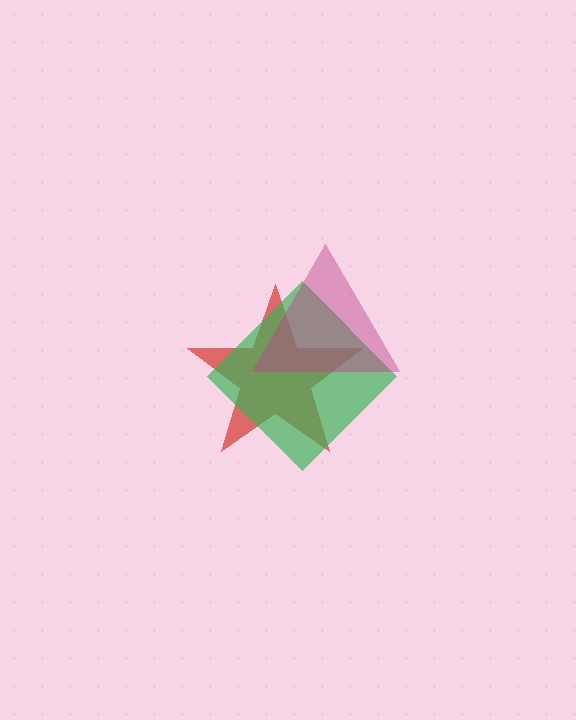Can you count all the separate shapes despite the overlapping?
Yes, there are 3 separate shapes.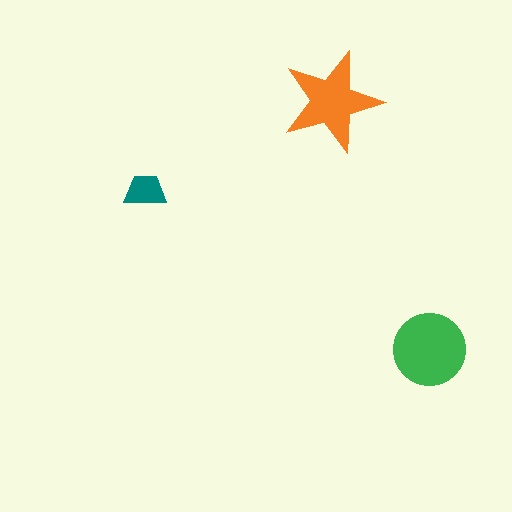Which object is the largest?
The green circle.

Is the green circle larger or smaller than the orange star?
Larger.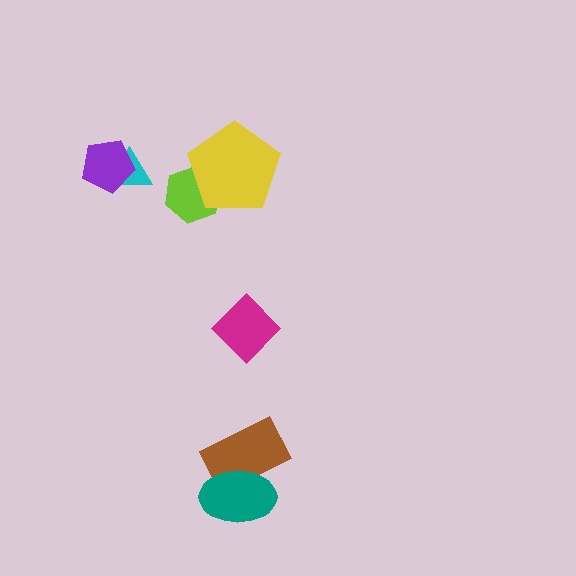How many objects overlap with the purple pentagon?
1 object overlaps with the purple pentagon.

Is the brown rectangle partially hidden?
Yes, it is partially covered by another shape.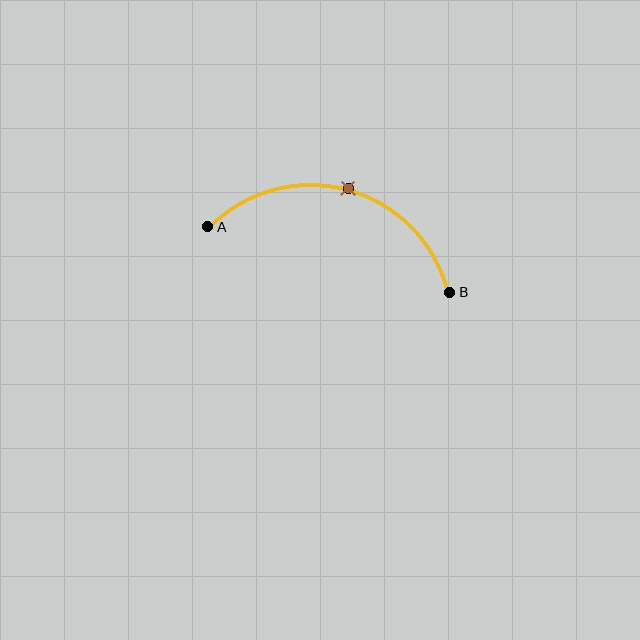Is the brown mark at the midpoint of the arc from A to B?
Yes. The brown mark lies on the arc at equal arc-length from both A and B — it is the arc midpoint.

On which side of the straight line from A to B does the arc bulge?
The arc bulges above the straight line connecting A and B.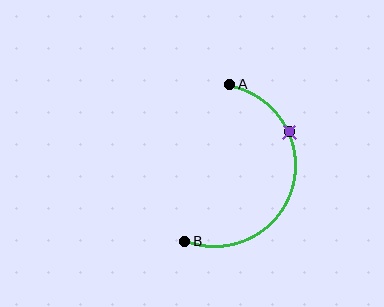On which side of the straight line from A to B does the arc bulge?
The arc bulges to the right of the straight line connecting A and B.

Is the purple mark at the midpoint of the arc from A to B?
No. The purple mark lies on the arc but is closer to endpoint A. The arc midpoint would be at the point on the curve equidistant along the arc from both A and B.